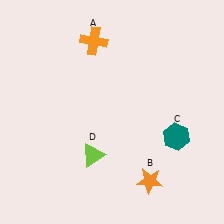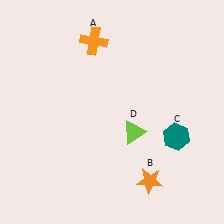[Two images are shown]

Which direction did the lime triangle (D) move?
The lime triangle (D) moved right.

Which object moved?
The lime triangle (D) moved right.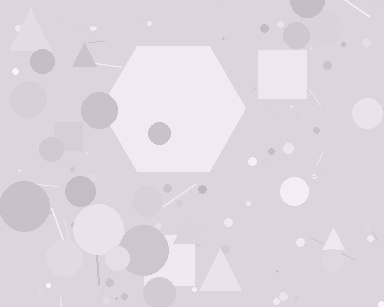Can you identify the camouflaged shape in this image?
The camouflaged shape is a hexagon.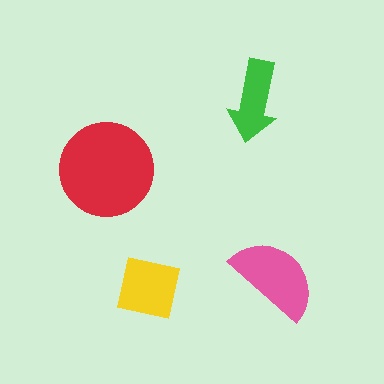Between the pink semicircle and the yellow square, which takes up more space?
The pink semicircle.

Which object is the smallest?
The green arrow.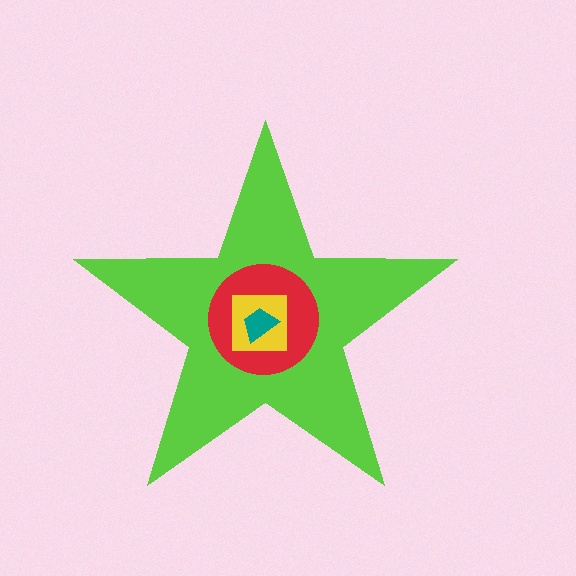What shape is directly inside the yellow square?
The teal trapezoid.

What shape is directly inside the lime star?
The red circle.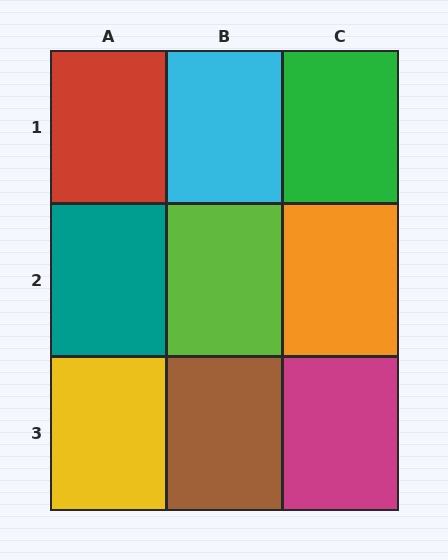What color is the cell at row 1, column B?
Cyan.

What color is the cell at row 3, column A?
Yellow.